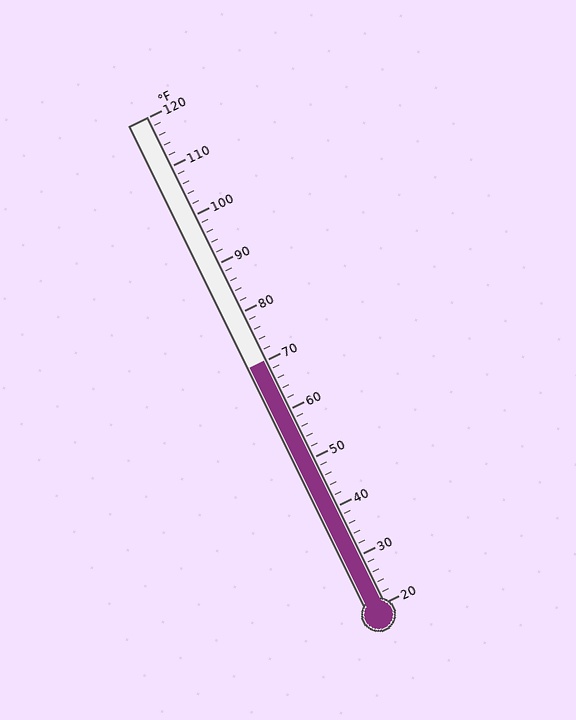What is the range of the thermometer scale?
The thermometer scale ranges from 20°F to 120°F.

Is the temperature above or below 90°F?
The temperature is below 90°F.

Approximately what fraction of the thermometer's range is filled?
The thermometer is filled to approximately 50% of its range.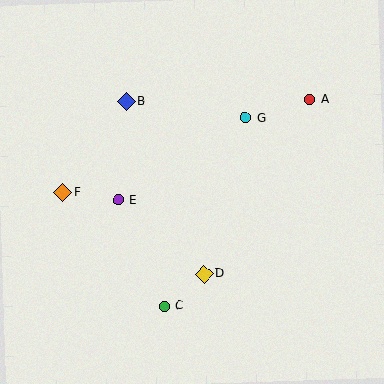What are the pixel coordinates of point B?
Point B is at (126, 101).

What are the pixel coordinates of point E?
Point E is at (118, 200).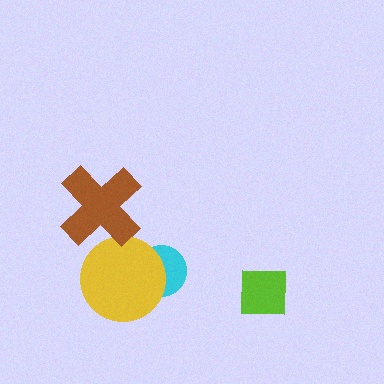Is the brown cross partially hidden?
No, no other shape covers it.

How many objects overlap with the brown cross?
1 object overlaps with the brown cross.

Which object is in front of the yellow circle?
The brown cross is in front of the yellow circle.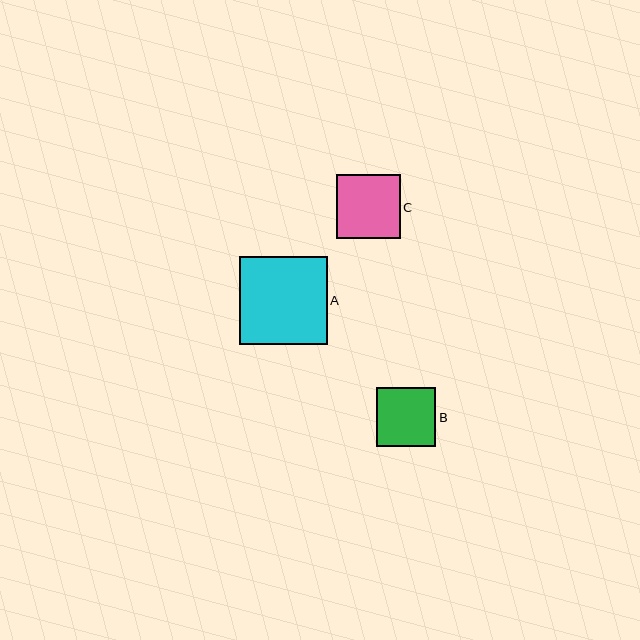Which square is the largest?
Square A is the largest with a size of approximately 88 pixels.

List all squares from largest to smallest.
From largest to smallest: A, C, B.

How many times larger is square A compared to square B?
Square A is approximately 1.5 times the size of square B.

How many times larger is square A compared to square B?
Square A is approximately 1.5 times the size of square B.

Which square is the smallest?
Square B is the smallest with a size of approximately 59 pixels.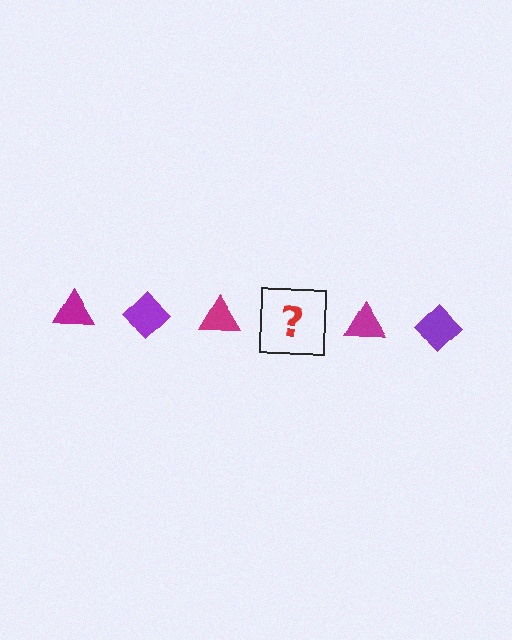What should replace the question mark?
The question mark should be replaced with a purple diamond.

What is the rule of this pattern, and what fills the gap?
The rule is that the pattern alternates between magenta triangle and purple diamond. The gap should be filled with a purple diamond.